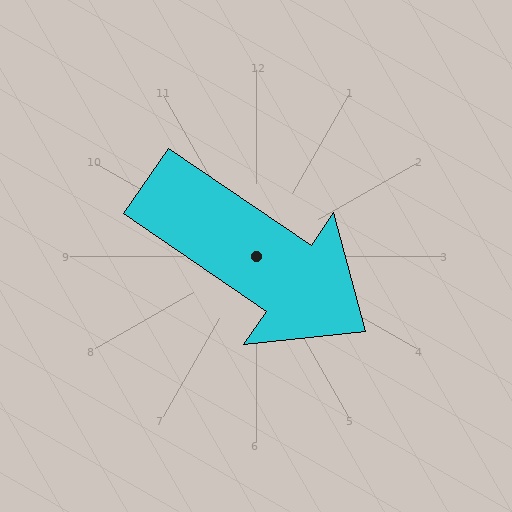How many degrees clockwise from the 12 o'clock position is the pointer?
Approximately 124 degrees.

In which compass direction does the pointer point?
Southeast.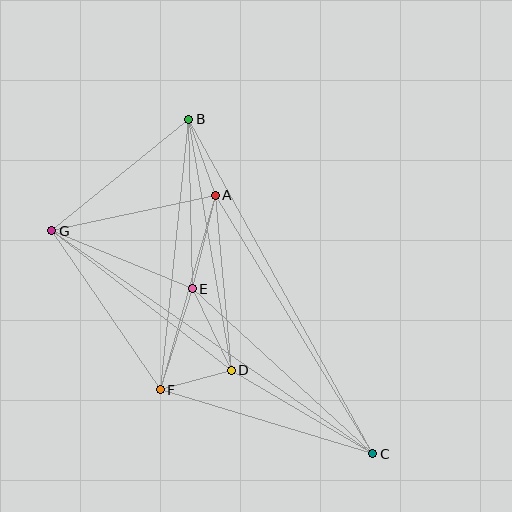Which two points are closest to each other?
Points D and F are closest to each other.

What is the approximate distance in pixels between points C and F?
The distance between C and F is approximately 222 pixels.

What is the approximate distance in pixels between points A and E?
The distance between A and E is approximately 96 pixels.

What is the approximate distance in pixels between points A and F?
The distance between A and F is approximately 202 pixels.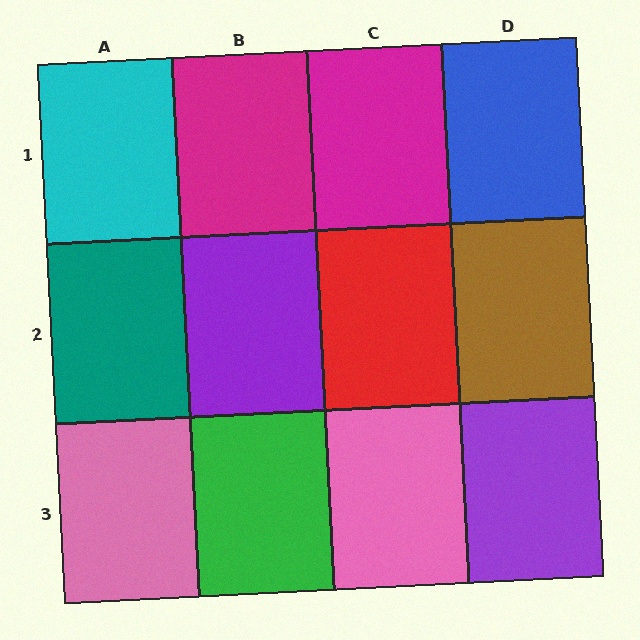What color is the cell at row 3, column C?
Pink.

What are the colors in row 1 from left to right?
Cyan, magenta, magenta, blue.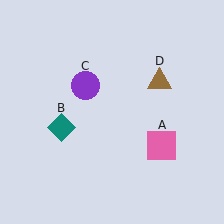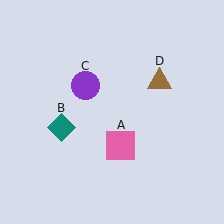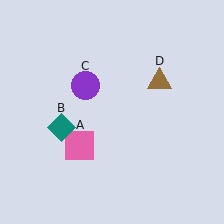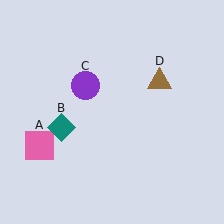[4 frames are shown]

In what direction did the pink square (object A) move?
The pink square (object A) moved left.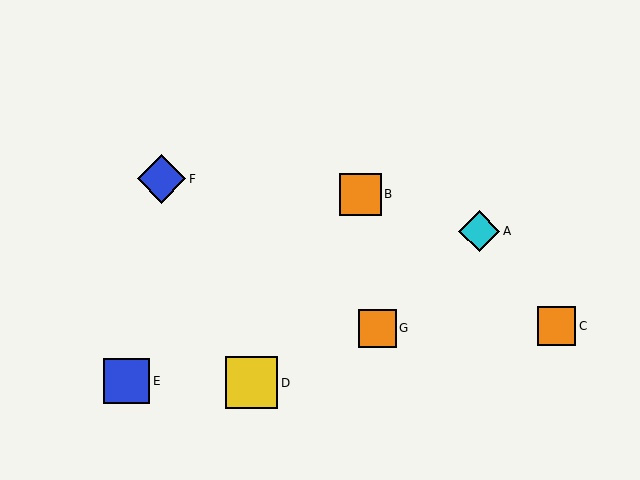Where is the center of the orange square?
The center of the orange square is at (377, 328).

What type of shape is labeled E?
Shape E is a blue square.